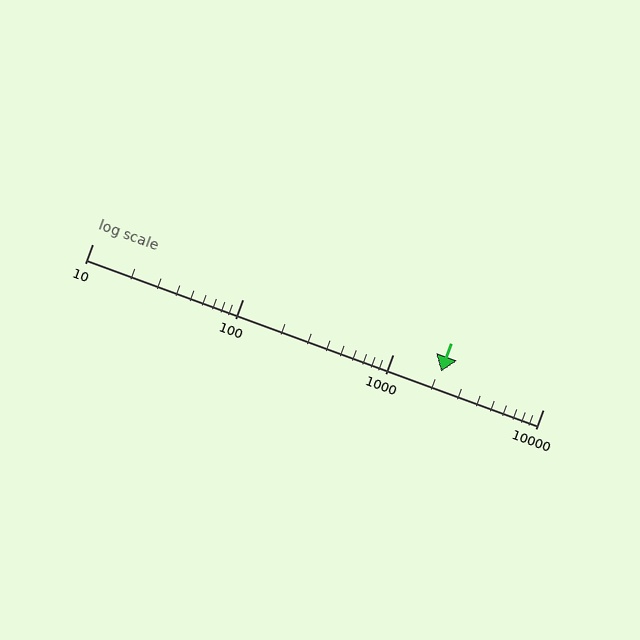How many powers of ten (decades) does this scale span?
The scale spans 3 decades, from 10 to 10000.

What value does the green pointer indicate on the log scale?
The pointer indicates approximately 2100.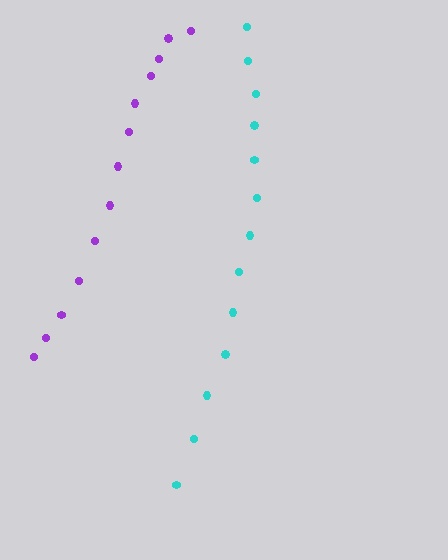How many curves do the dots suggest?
There are 2 distinct paths.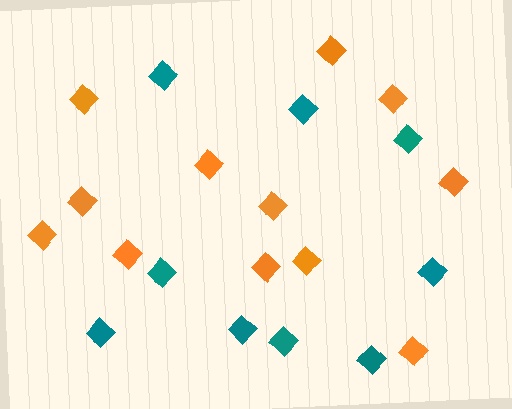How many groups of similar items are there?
There are 2 groups: one group of teal diamonds (9) and one group of orange diamonds (12).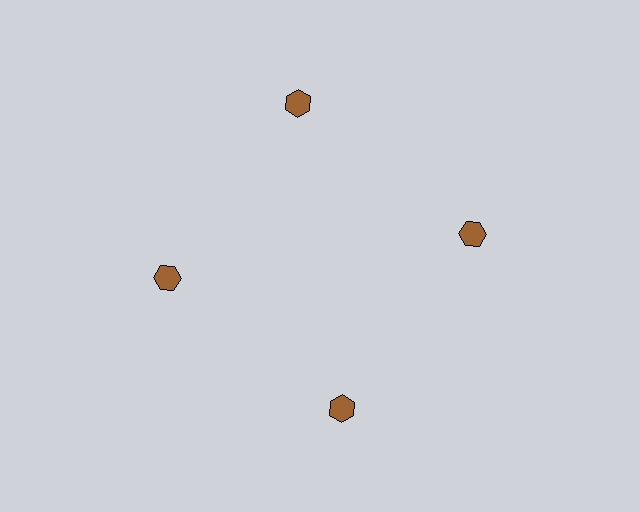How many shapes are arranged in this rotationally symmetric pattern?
There are 4 shapes, arranged in 4 groups of 1.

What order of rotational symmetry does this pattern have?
This pattern has 4-fold rotational symmetry.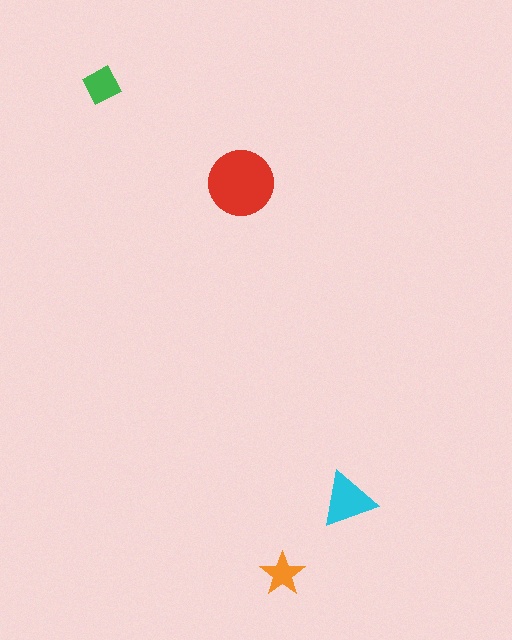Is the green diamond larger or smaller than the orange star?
Larger.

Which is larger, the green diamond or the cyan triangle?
The cyan triangle.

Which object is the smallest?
The orange star.